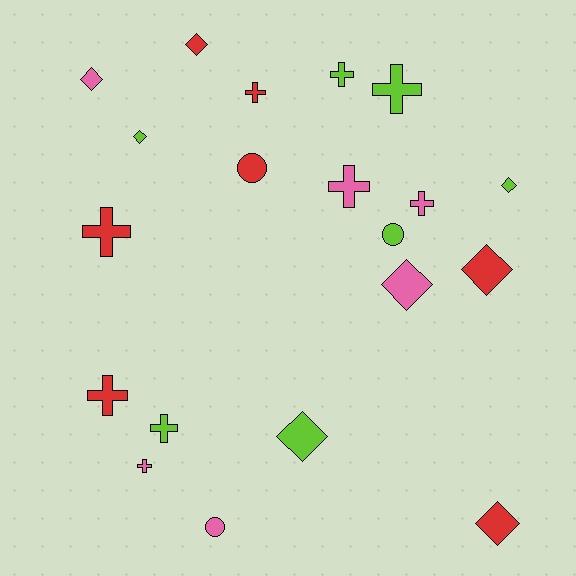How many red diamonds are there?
There are 3 red diamonds.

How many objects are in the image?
There are 20 objects.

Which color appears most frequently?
Red, with 7 objects.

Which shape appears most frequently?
Cross, with 9 objects.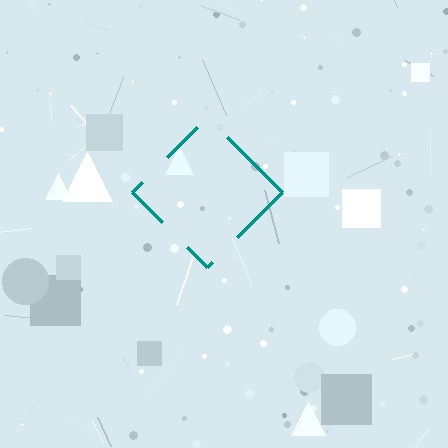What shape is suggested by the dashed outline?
The dashed outline suggests a diamond.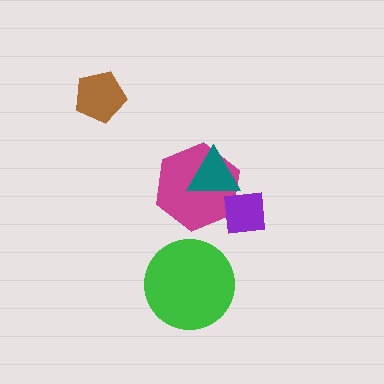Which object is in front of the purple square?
The teal triangle is in front of the purple square.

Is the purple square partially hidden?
Yes, it is partially covered by another shape.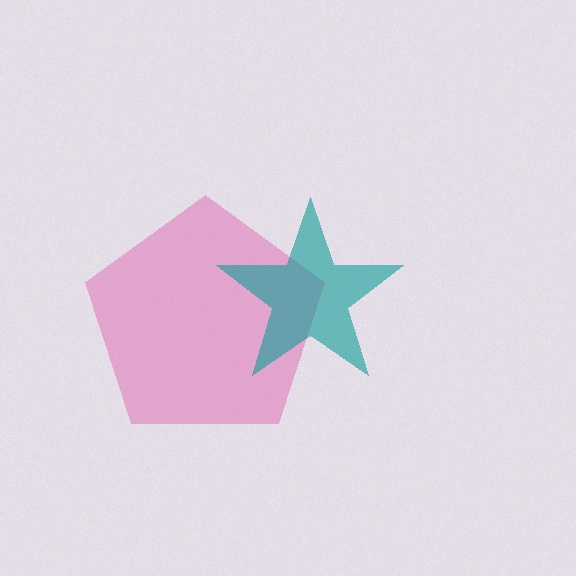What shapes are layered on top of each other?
The layered shapes are: a pink pentagon, a teal star.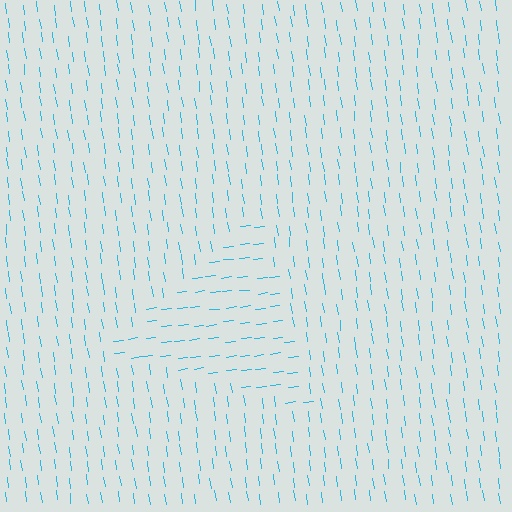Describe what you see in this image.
The image is filled with small cyan line segments. A triangle region in the image has lines oriented differently from the surrounding lines, creating a visible texture boundary.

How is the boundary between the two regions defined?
The boundary is defined purely by a change in line orientation (approximately 89 degrees difference). All lines are the same color and thickness.